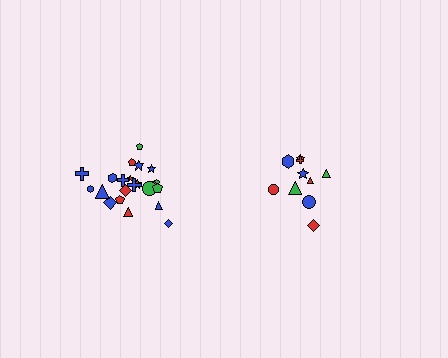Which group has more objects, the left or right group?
The left group.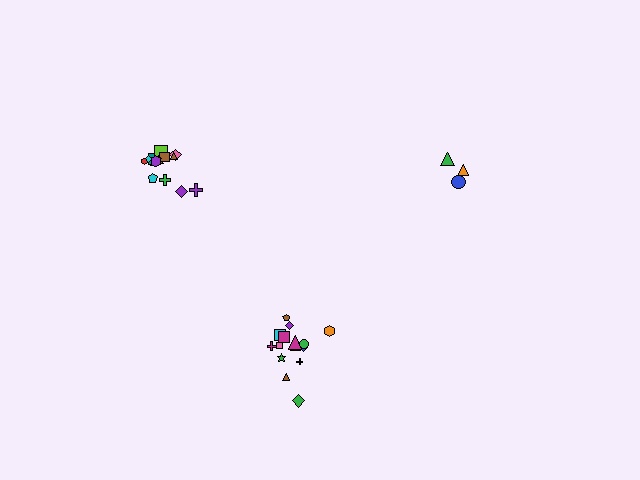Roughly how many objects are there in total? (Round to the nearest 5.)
Roughly 35 objects in total.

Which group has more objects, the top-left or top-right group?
The top-left group.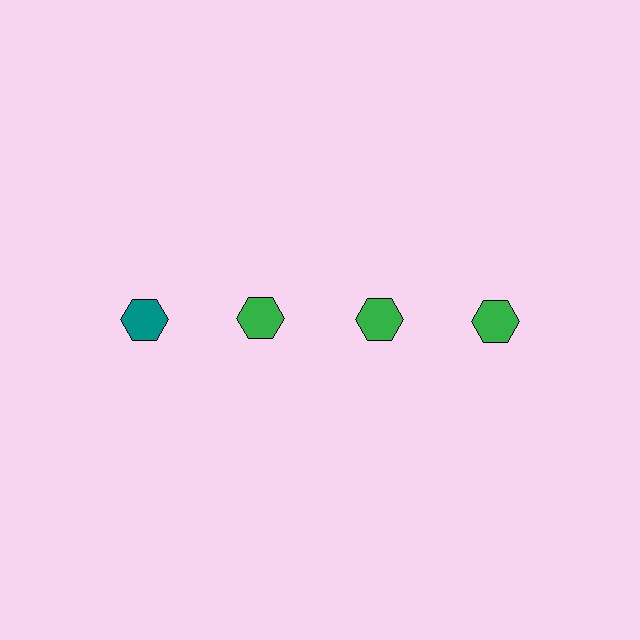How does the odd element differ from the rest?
It has a different color: teal instead of green.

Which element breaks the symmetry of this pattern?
The teal hexagon in the top row, leftmost column breaks the symmetry. All other shapes are green hexagons.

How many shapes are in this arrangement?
There are 4 shapes arranged in a grid pattern.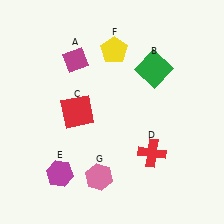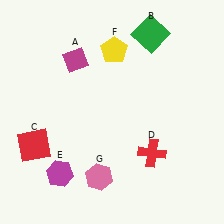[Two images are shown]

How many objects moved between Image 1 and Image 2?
2 objects moved between the two images.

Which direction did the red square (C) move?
The red square (C) moved left.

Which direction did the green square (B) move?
The green square (B) moved up.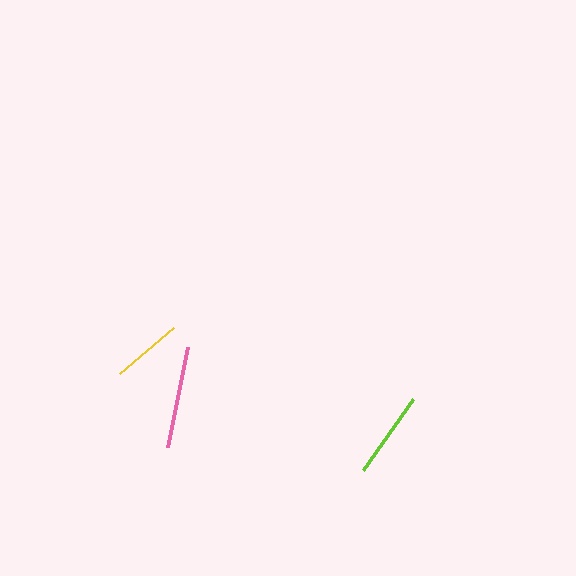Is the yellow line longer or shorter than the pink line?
The pink line is longer than the yellow line.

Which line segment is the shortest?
The yellow line is the shortest at approximately 70 pixels.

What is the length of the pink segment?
The pink segment is approximately 102 pixels long.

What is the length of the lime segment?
The lime segment is approximately 87 pixels long.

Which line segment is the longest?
The pink line is the longest at approximately 102 pixels.